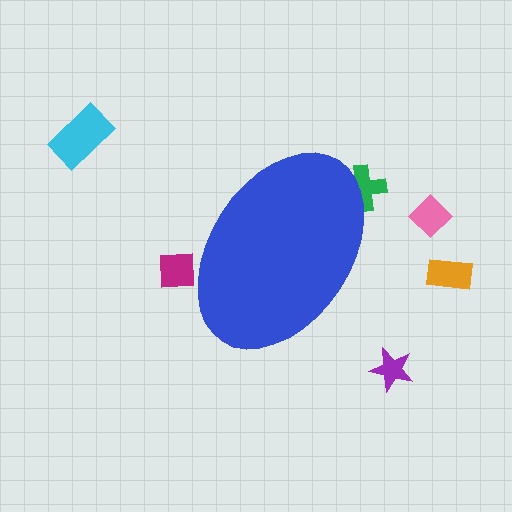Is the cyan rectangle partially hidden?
No, the cyan rectangle is fully visible.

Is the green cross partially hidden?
Yes, the green cross is partially hidden behind the blue ellipse.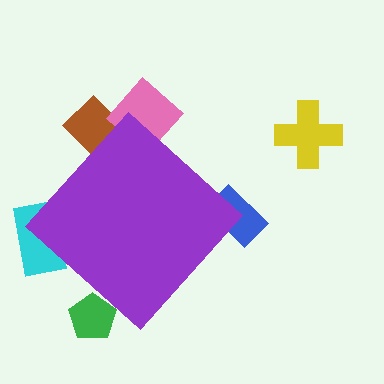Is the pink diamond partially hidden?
Yes, the pink diamond is partially hidden behind the purple diamond.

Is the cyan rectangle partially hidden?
Yes, the cyan rectangle is partially hidden behind the purple diamond.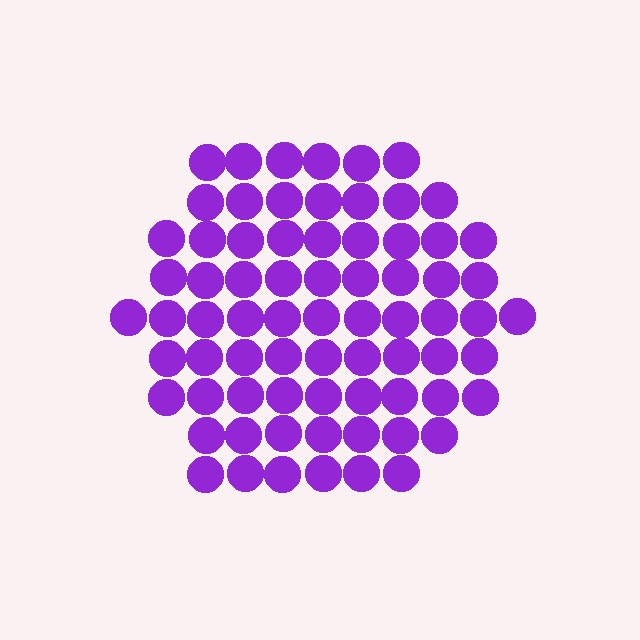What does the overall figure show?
The overall figure shows a hexagon.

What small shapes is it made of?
It is made of small circles.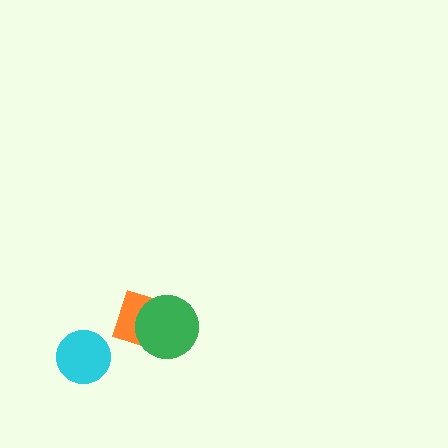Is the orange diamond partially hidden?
Yes, it is partially covered by another shape.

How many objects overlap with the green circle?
1 object overlaps with the green circle.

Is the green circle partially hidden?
No, no other shape covers it.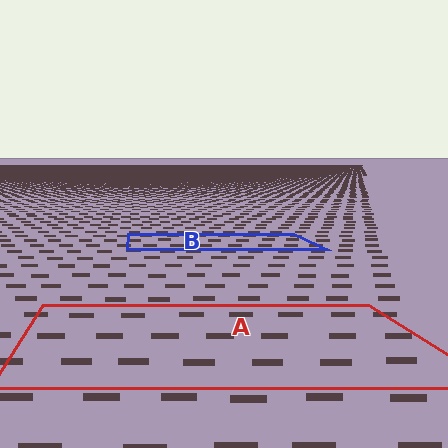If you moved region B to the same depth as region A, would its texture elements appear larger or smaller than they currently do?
They would appear larger. At a closer depth, the same texture elements are projected at a bigger on-screen size.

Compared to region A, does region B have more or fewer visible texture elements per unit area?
Region B has more texture elements per unit area — they are packed more densely because it is farther away.